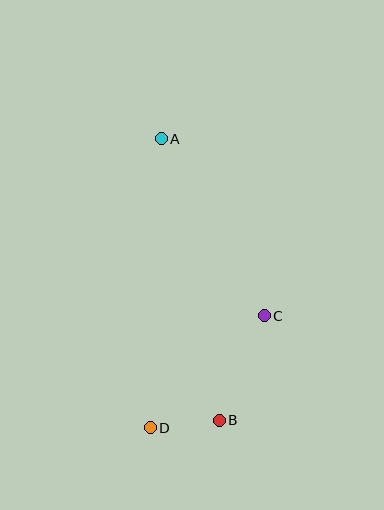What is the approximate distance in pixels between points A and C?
The distance between A and C is approximately 205 pixels.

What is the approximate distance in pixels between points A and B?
The distance between A and B is approximately 288 pixels.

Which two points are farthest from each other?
Points A and D are farthest from each other.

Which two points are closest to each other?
Points B and D are closest to each other.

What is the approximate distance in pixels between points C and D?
The distance between C and D is approximately 159 pixels.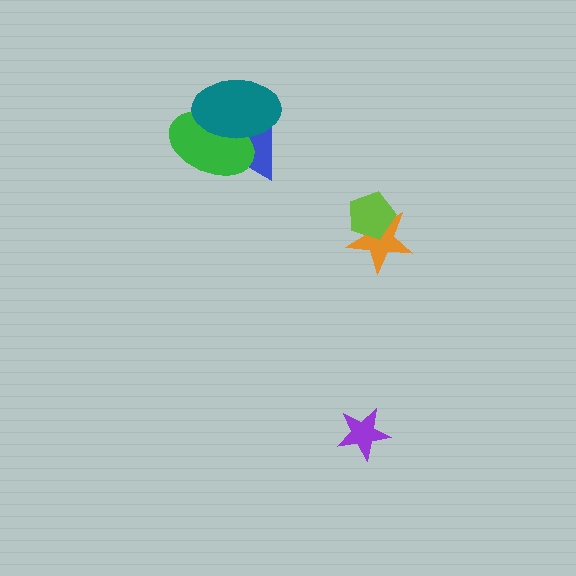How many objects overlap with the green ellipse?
2 objects overlap with the green ellipse.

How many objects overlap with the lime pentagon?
1 object overlaps with the lime pentagon.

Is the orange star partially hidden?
Yes, it is partially covered by another shape.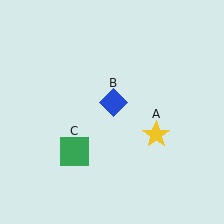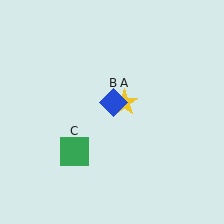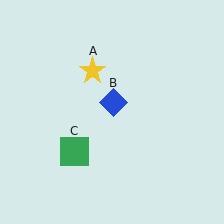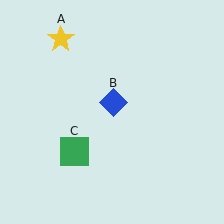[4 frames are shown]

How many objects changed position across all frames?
1 object changed position: yellow star (object A).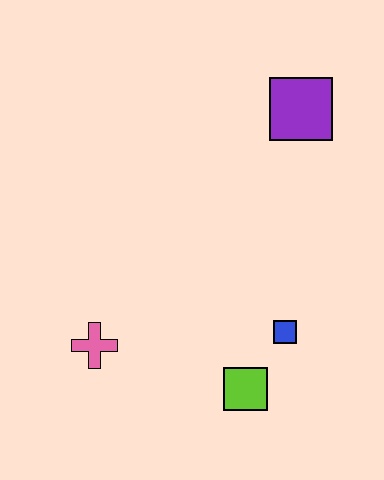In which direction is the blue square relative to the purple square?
The blue square is below the purple square.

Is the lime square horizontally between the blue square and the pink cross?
Yes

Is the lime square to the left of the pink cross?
No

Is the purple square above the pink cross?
Yes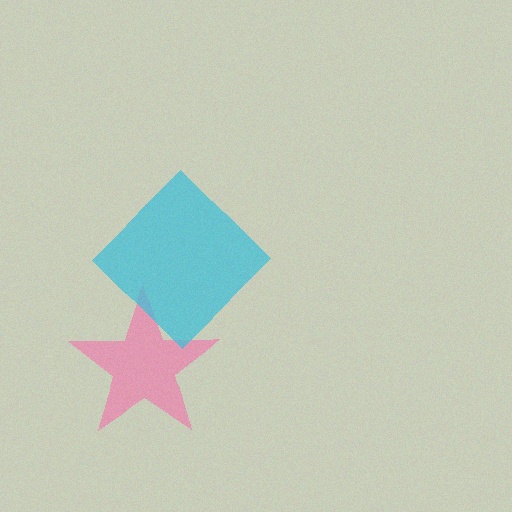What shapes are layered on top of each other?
The layered shapes are: a pink star, a cyan diamond.